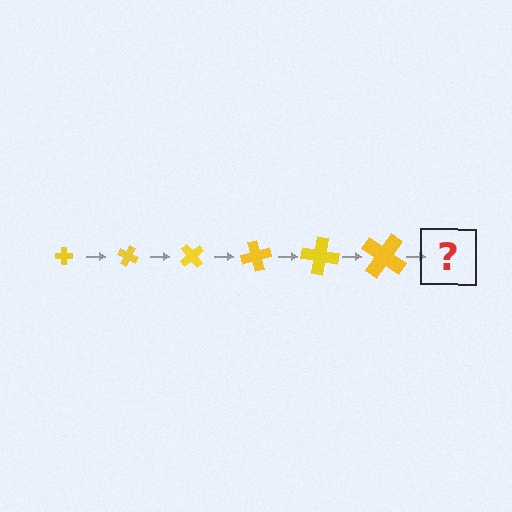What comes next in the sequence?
The next element should be a cross, larger than the previous one and rotated 150 degrees from the start.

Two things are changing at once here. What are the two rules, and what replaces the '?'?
The two rules are that the cross grows larger each step and it rotates 25 degrees each step. The '?' should be a cross, larger than the previous one and rotated 150 degrees from the start.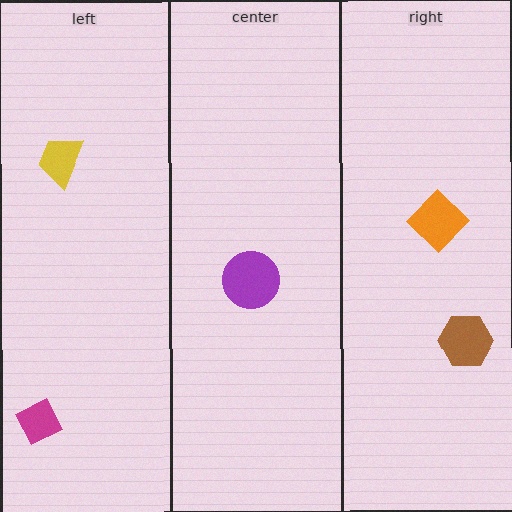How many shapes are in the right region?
2.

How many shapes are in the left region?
2.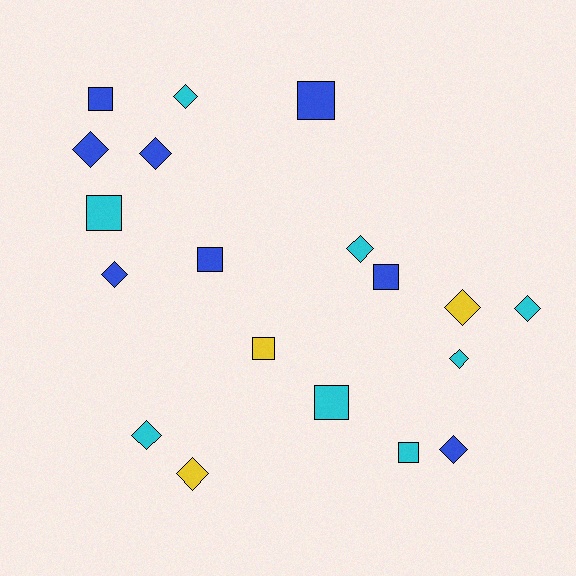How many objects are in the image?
There are 19 objects.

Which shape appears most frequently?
Diamond, with 11 objects.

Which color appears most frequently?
Cyan, with 8 objects.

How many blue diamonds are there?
There are 4 blue diamonds.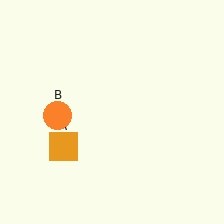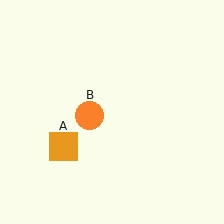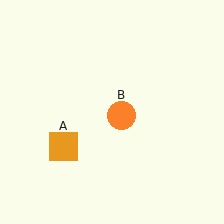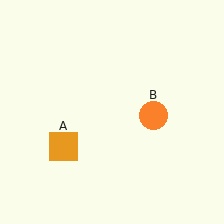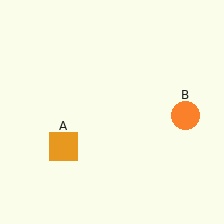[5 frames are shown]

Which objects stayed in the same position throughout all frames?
Orange square (object A) remained stationary.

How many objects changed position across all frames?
1 object changed position: orange circle (object B).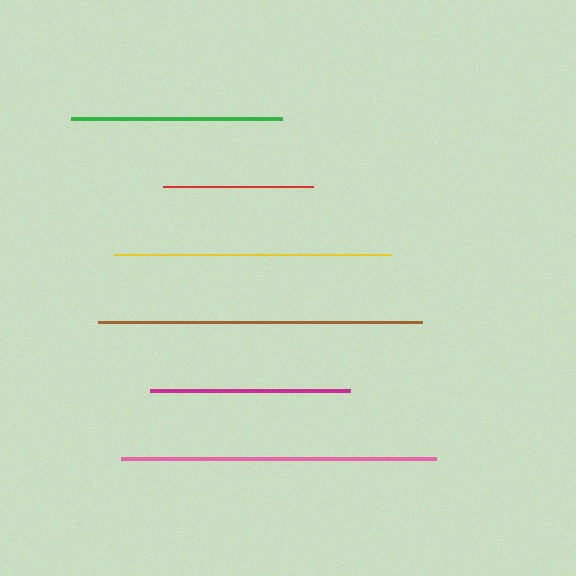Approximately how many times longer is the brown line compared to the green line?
The brown line is approximately 1.5 times the length of the green line.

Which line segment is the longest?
The brown line is the longest at approximately 324 pixels.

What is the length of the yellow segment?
The yellow segment is approximately 277 pixels long.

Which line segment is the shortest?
The red line is the shortest at approximately 150 pixels.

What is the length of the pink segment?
The pink segment is approximately 315 pixels long.